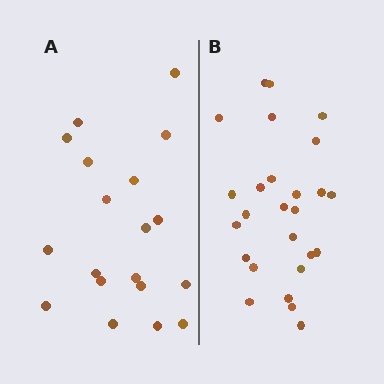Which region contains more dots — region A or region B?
Region B (the right region) has more dots.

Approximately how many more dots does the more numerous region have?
Region B has roughly 8 or so more dots than region A.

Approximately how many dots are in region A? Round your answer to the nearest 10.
About 20 dots. (The exact count is 19, which rounds to 20.)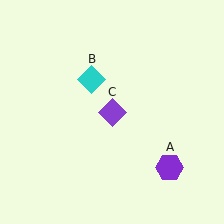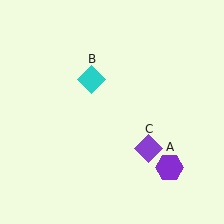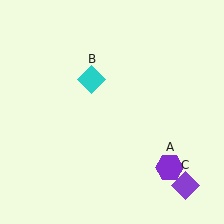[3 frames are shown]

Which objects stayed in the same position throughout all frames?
Purple hexagon (object A) and cyan diamond (object B) remained stationary.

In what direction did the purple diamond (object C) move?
The purple diamond (object C) moved down and to the right.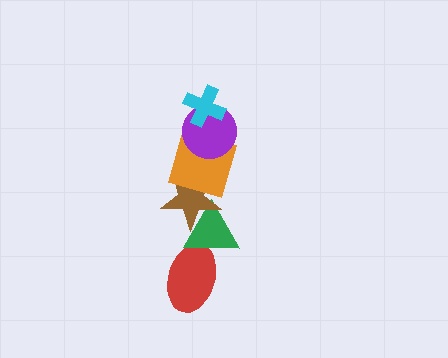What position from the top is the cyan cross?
The cyan cross is 1st from the top.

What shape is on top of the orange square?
The purple circle is on top of the orange square.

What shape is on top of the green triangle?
The brown star is on top of the green triangle.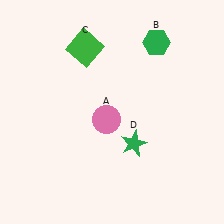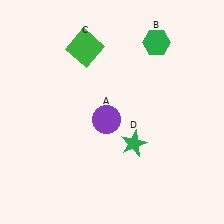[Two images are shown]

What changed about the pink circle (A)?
In Image 1, A is pink. In Image 2, it changed to purple.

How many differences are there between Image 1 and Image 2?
There is 1 difference between the two images.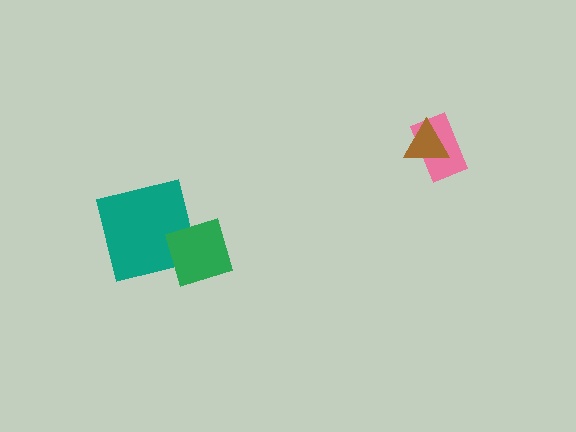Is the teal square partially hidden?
Yes, it is partially covered by another shape.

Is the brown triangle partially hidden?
No, no other shape covers it.